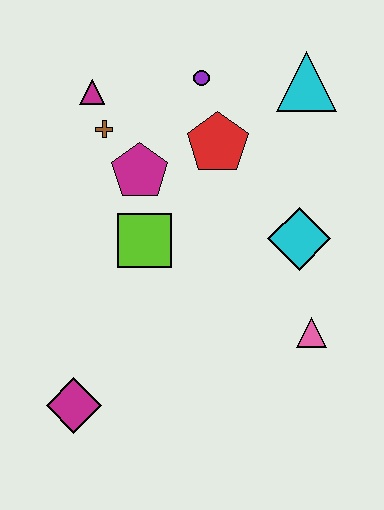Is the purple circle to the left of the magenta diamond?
No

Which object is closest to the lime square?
The magenta pentagon is closest to the lime square.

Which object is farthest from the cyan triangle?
The magenta diamond is farthest from the cyan triangle.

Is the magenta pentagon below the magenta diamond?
No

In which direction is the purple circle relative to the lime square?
The purple circle is above the lime square.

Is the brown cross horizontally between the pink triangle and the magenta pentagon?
No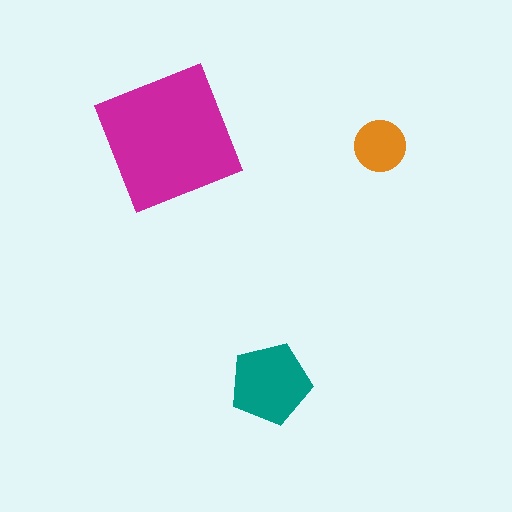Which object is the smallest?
The orange circle.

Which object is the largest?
The magenta square.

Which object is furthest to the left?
The magenta square is leftmost.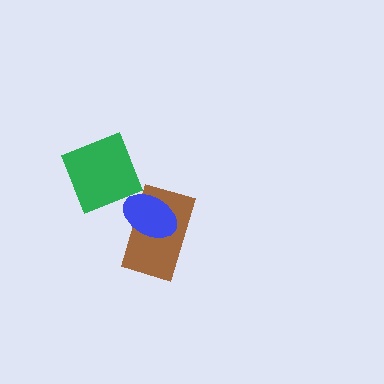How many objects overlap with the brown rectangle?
1 object overlaps with the brown rectangle.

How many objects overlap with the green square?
0 objects overlap with the green square.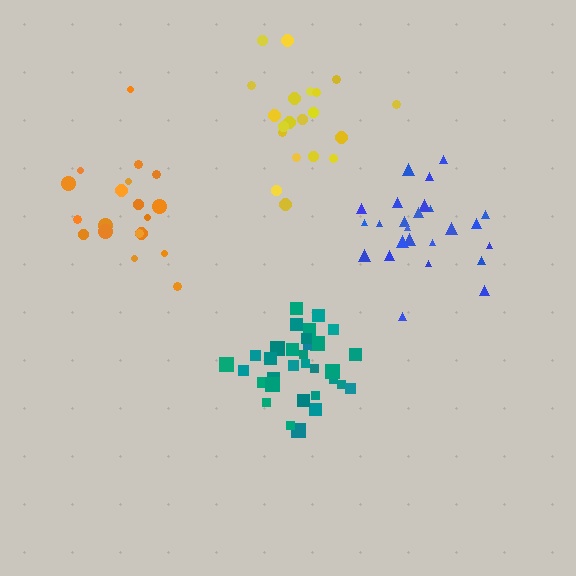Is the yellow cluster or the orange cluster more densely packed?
Orange.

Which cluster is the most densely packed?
Teal.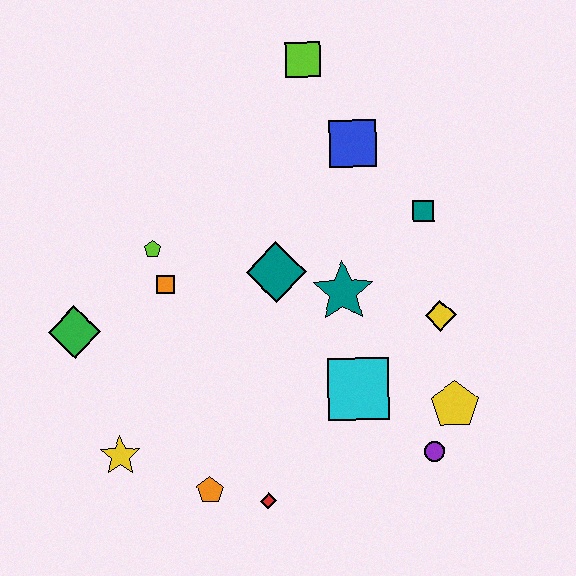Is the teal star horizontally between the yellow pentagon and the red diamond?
Yes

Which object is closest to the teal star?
The teal diamond is closest to the teal star.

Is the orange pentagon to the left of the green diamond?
No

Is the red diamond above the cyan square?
No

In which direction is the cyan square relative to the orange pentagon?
The cyan square is to the right of the orange pentagon.